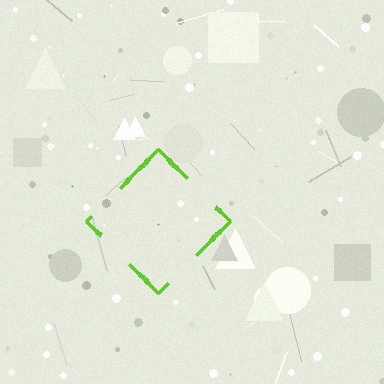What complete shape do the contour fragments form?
The contour fragments form a diamond.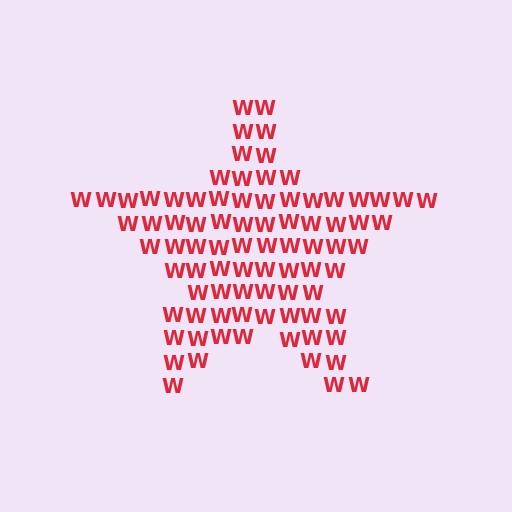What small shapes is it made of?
It is made of small letter W's.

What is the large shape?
The large shape is a star.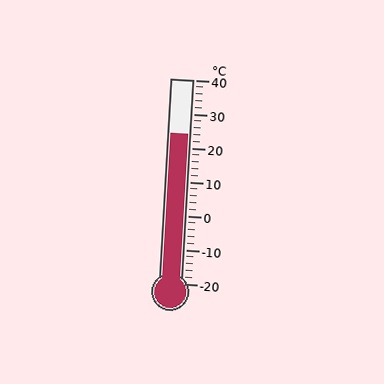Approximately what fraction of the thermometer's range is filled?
The thermometer is filled to approximately 75% of its range.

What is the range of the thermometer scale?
The thermometer scale ranges from -20°C to 40°C.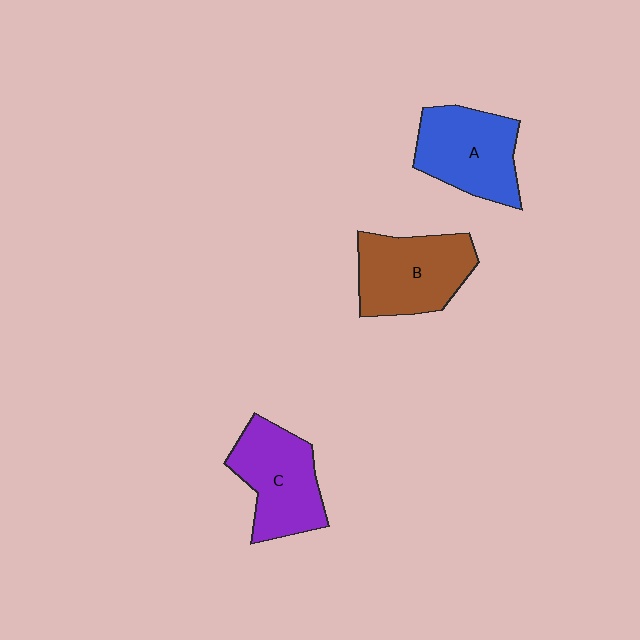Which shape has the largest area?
Shape B (brown).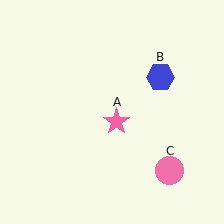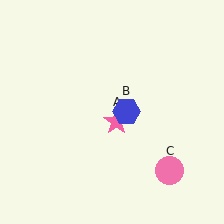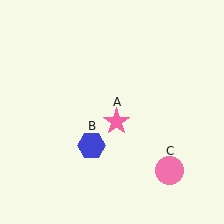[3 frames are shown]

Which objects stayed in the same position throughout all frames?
Pink star (object A) and pink circle (object C) remained stationary.